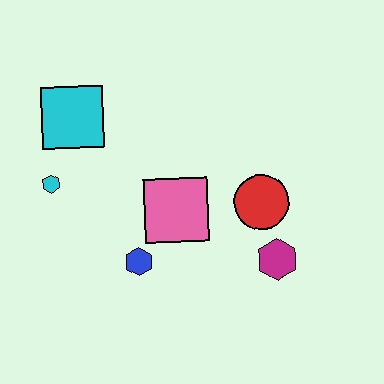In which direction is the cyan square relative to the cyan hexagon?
The cyan square is above the cyan hexagon.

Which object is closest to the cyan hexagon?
The cyan square is closest to the cyan hexagon.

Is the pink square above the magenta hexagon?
Yes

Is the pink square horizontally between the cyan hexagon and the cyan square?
No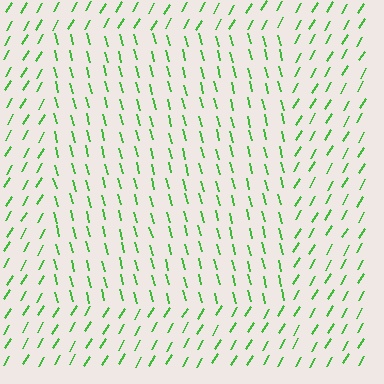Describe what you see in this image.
The image is filled with small green line segments. A rectangle region in the image has lines oriented differently from the surrounding lines, creating a visible texture boundary.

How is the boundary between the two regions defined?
The boundary is defined purely by a change in line orientation (approximately 45 degrees difference). All lines are the same color and thickness.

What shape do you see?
I see a rectangle.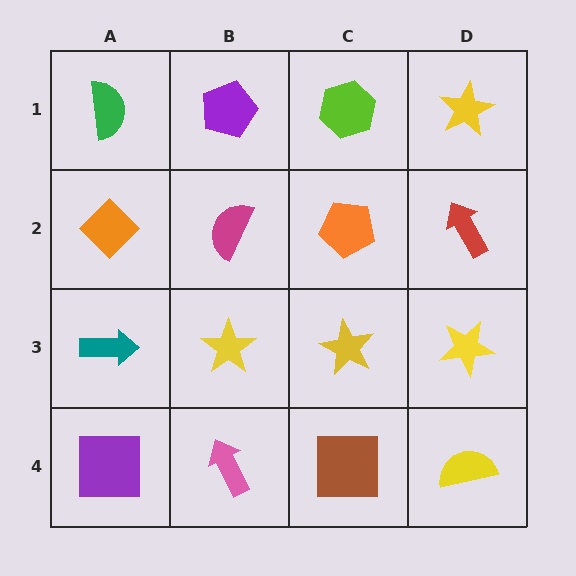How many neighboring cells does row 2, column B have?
4.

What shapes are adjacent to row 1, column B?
A magenta semicircle (row 2, column B), a green semicircle (row 1, column A), a lime hexagon (row 1, column C).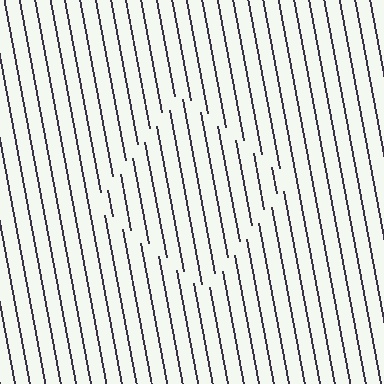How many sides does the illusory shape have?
4 sides — the line-ends trace a square.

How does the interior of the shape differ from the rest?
The interior of the shape contains the same grating, shifted by half a period — the contour is defined by the phase discontinuity where line-ends from the inner and outer gratings abut.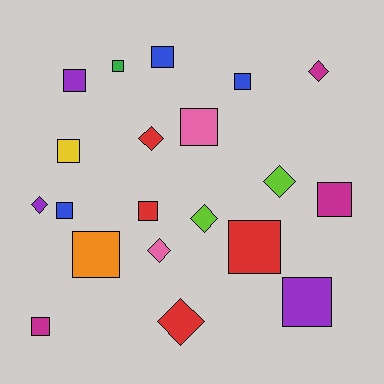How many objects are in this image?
There are 20 objects.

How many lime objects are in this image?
There are 2 lime objects.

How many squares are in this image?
There are 13 squares.